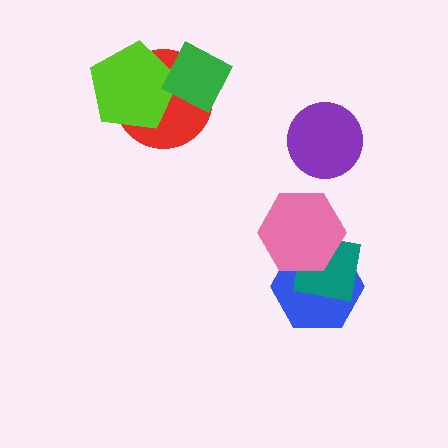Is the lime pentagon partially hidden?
Yes, it is partially covered by another shape.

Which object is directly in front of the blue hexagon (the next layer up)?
The teal square is directly in front of the blue hexagon.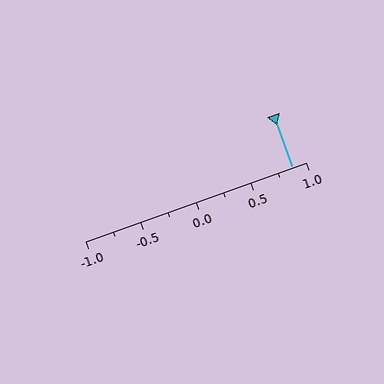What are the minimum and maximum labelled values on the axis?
The axis runs from -1.0 to 1.0.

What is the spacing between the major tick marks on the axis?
The major ticks are spaced 0.5 apart.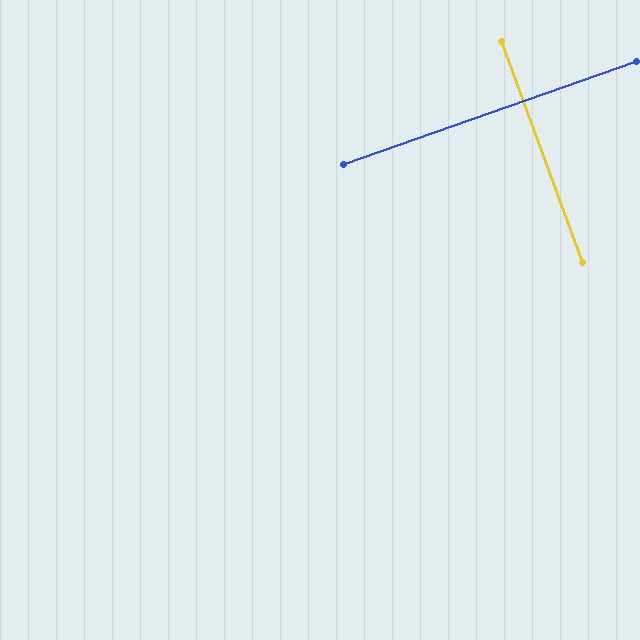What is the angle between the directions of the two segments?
Approximately 89 degrees.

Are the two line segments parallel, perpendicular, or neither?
Perpendicular — they meet at approximately 89°.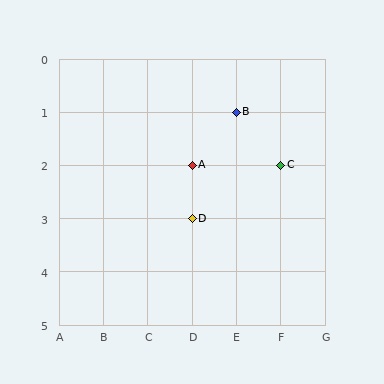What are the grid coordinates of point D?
Point D is at grid coordinates (D, 3).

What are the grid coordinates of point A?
Point A is at grid coordinates (D, 2).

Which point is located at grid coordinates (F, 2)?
Point C is at (F, 2).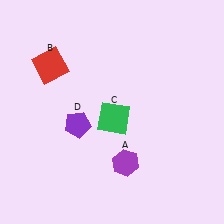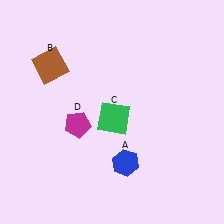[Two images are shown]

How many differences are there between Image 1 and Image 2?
There are 3 differences between the two images.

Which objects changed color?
A changed from purple to blue. B changed from red to brown. D changed from purple to magenta.